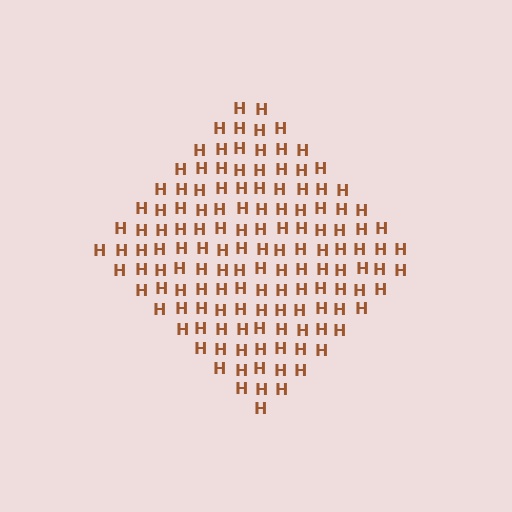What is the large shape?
The large shape is a diamond.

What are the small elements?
The small elements are letter H's.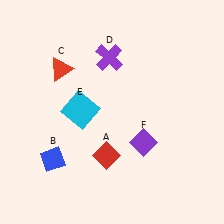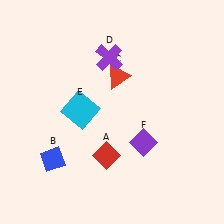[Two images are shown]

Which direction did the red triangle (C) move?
The red triangle (C) moved right.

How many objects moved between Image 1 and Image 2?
1 object moved between the two images.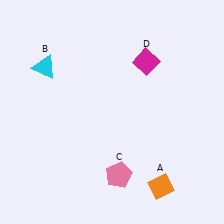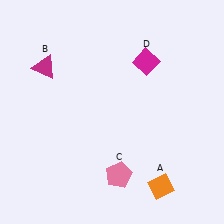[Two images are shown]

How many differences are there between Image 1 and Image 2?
There is 1 difference between the two images.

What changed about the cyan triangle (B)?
In Image 1, B is cyan. In Image 2, it changed to magenta.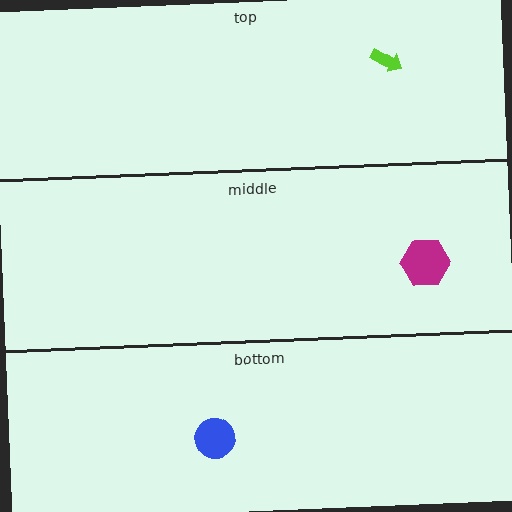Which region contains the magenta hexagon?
The middle region.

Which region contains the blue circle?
The bottom region.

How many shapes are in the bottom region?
1.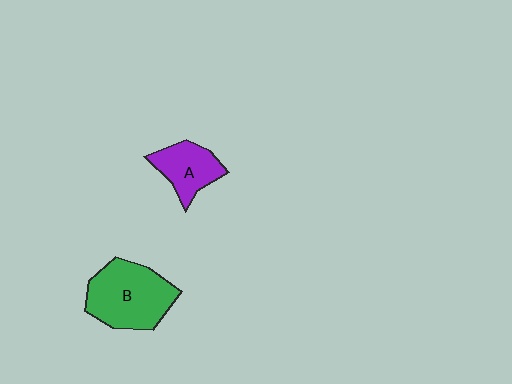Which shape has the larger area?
Shape B (green).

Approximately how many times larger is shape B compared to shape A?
Approximately 1.7 times.